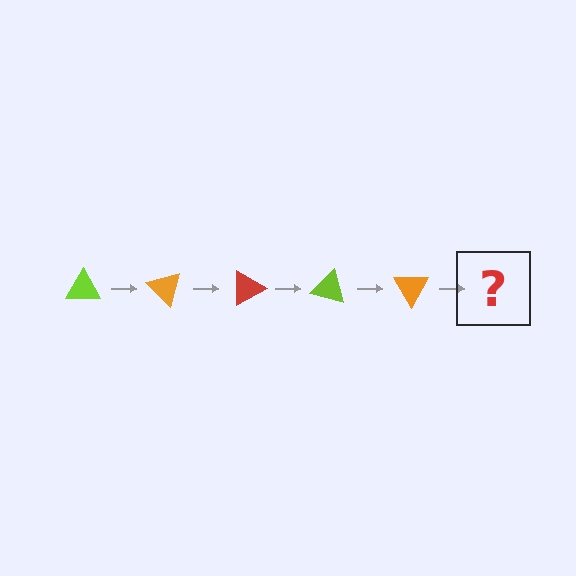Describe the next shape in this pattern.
It should be a red triangle, rotated 225 degrees from the start.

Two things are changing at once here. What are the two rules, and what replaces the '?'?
The two rules are that it rotates 45 degrees each step and the color cycles through lime, orange, and red. The '?' should be a red triangle, rotated 225 degrees from the start.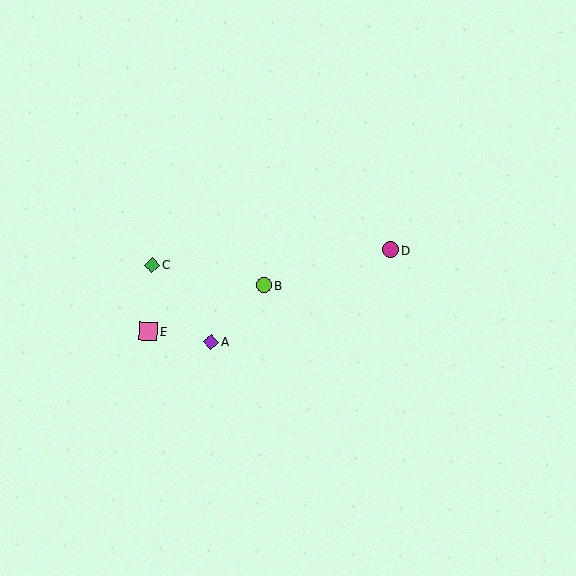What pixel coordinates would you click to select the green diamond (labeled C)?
Click at (152, 265) to select the green diamond C.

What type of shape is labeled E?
Shape E is a pink square.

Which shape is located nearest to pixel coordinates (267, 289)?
The lime circle (labeled B) at (264, 285) is nearest to that location.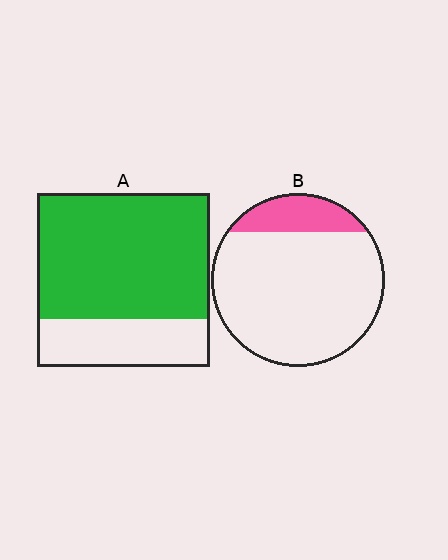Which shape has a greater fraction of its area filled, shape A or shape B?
Shape A.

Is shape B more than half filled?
No.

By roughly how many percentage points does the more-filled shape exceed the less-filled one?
By roughly 55 percentage points (A over B).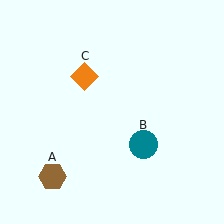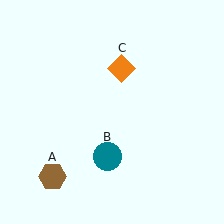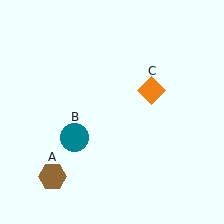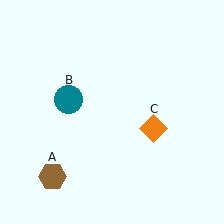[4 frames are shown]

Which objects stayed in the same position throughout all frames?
Brown hexagon (object A) remained stationary.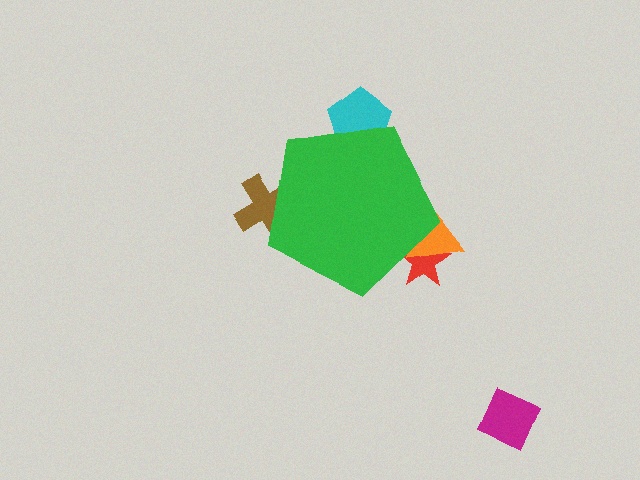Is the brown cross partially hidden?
Yes, the brown cross is partially hidden behind the green pentagon.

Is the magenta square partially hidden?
No, the magenta square is fully visible.